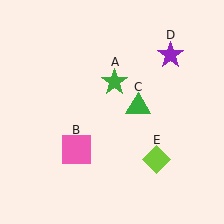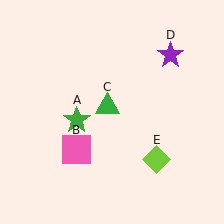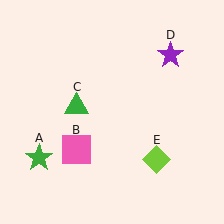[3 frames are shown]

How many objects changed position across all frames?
2 objects changed position: green star (object A), green triangle (object C).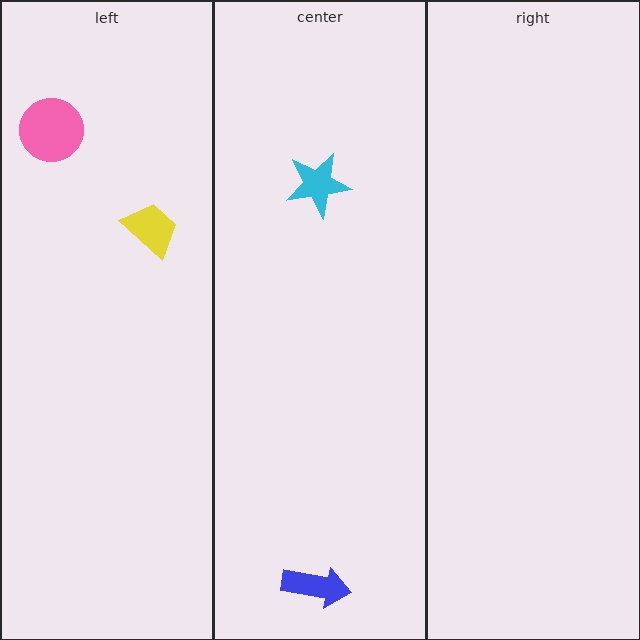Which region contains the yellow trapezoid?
The left region.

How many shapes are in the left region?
2.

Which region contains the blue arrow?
The center region.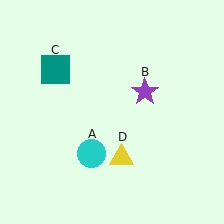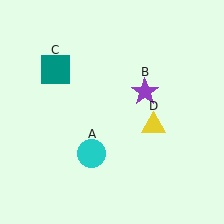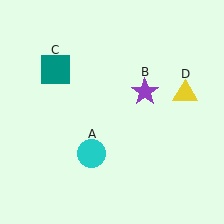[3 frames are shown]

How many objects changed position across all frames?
1 object changed position: yellow triangle (object D).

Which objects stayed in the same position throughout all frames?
Cyan circle (object A) and purple star (object B) and teal square (object C) remained stationary.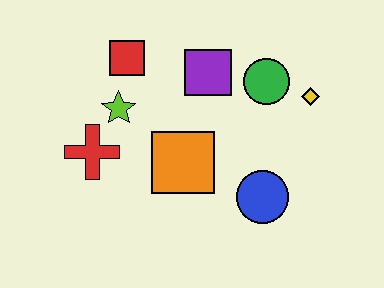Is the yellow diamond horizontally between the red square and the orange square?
No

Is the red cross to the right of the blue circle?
No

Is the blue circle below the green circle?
Yes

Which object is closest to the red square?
The lime star is closest to the red square.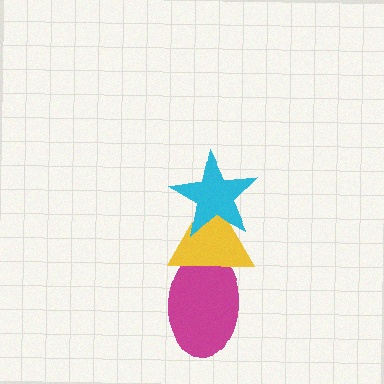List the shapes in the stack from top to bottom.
From top to bottom: the cyan star, the yellow triangle, the magenta ellipse.